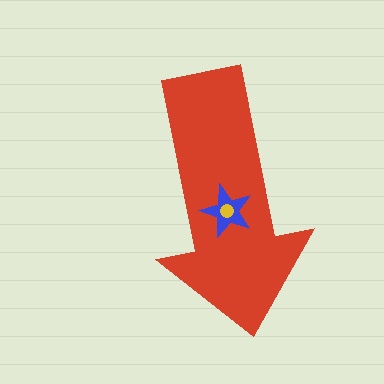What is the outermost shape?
The red arrow.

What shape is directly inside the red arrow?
The blue star.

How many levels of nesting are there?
3.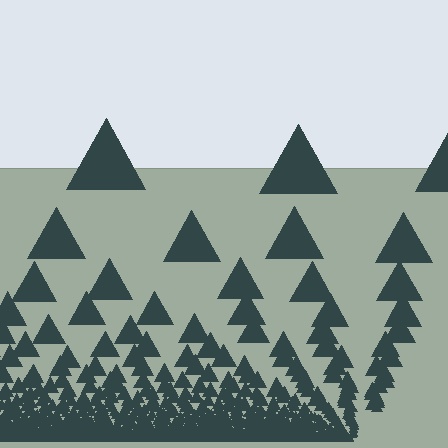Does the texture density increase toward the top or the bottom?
Density increases toward the bottom.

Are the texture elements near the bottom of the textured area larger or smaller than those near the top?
Smaller. The gradient is inverted — elements near the bottom are smaller and denser.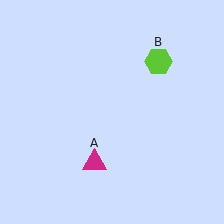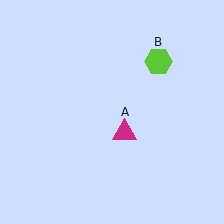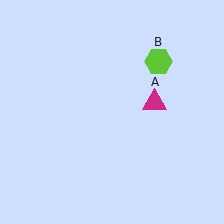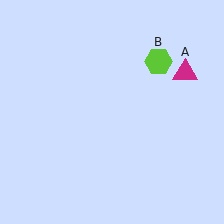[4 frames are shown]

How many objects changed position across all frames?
1 object changed position: magenta triangle (object A).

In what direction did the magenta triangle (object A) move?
The magenta triangle (object A) moved up and to the right.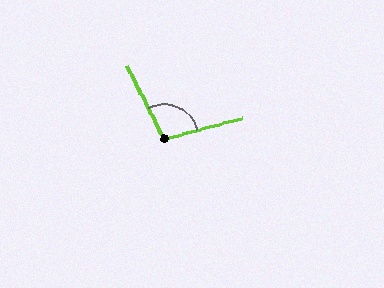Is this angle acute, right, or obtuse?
It is obtuse.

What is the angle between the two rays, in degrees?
Approximately 102 degrees.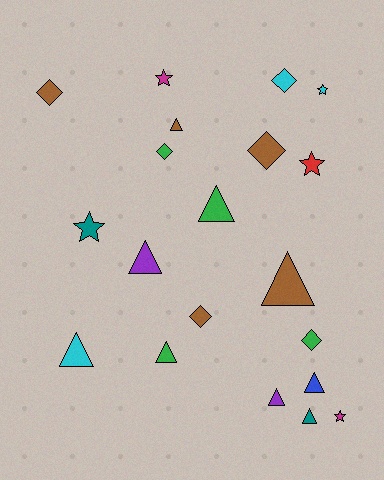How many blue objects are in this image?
There is 1 blue object.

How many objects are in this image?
There are 20 objects.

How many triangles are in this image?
There are 9 triangles.